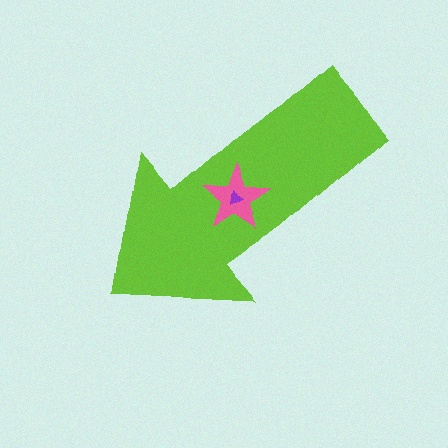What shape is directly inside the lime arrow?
The pink star.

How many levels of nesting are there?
3.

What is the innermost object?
The purple triangle.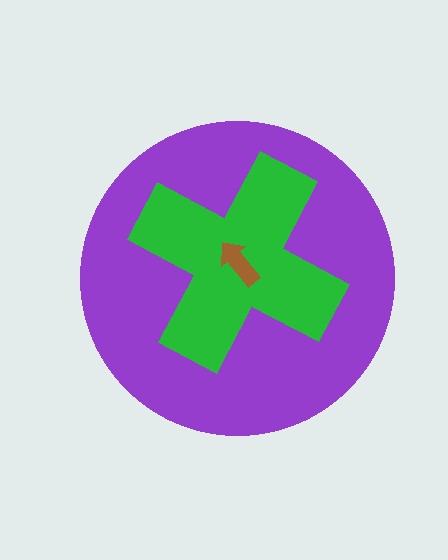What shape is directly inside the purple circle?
The green cross.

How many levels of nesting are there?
3.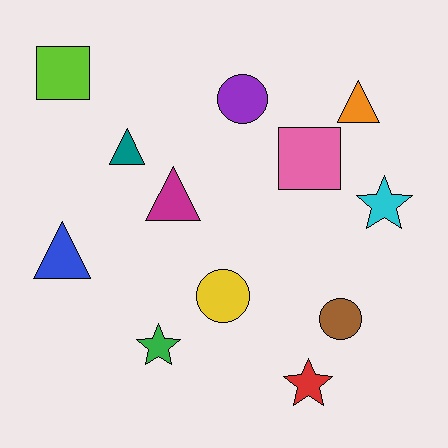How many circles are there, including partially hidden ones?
There are 3 circles.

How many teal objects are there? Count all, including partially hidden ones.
There is 1 teal object.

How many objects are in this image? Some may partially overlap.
There are 12 objects.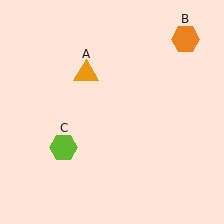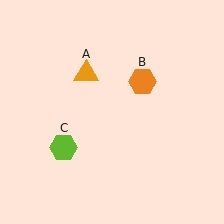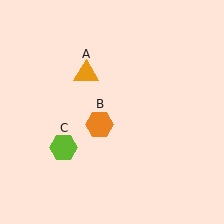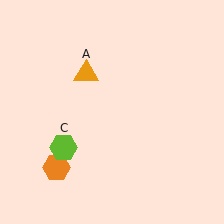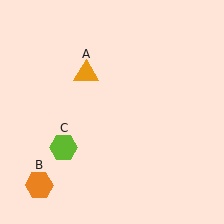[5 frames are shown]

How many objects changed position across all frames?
1 object changed position: orange hexagon (object B).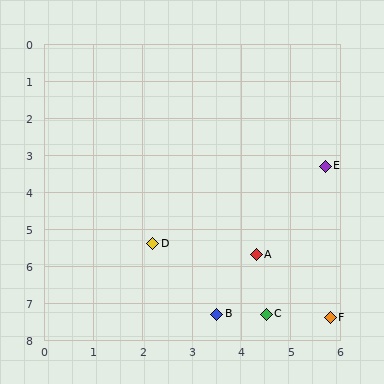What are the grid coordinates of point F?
Point F is at approximately (5.8, 7.4).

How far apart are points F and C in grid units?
Points F and C are about 1.3 grid units apart.